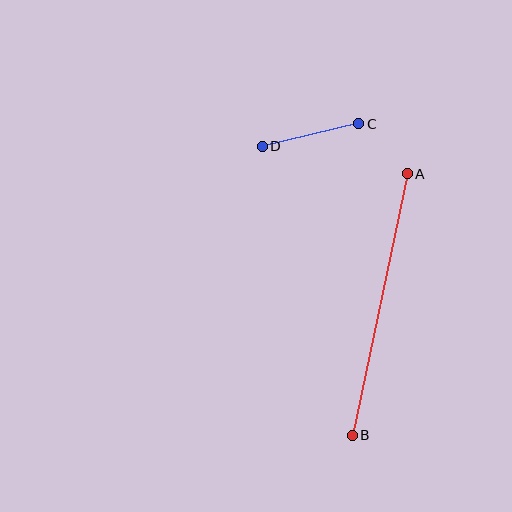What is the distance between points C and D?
The distance is approximately 99 pixels.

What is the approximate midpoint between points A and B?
The midpoint is at approximately (380, 304) pixels.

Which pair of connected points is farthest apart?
Points A and B are farthest apart.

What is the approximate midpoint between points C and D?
The midpoint is at approximately (310, 135) pixels.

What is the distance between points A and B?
The distance is approximately 267 pixels.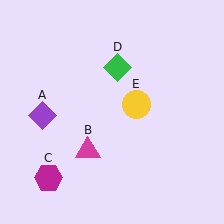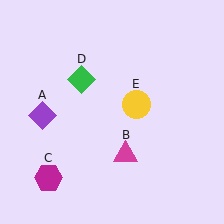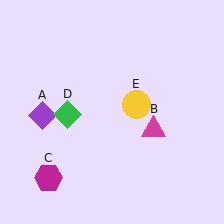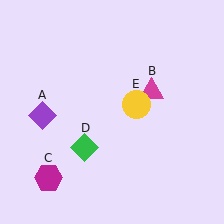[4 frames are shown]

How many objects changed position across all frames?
2 objects changed position: magenta triangle (object B), green diamond (object D).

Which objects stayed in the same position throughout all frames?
Purple diamond (object A) and magenta hexagon (object C) and yellow circle (object E) remained stationary.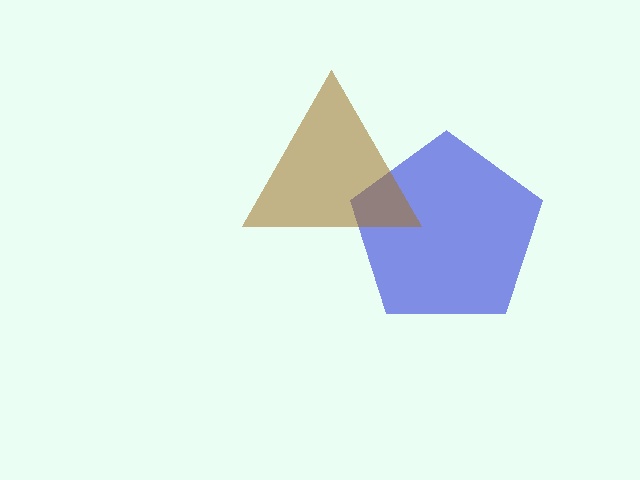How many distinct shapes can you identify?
There are 2 distinct shapes: a blue pentagon, a brown triangle.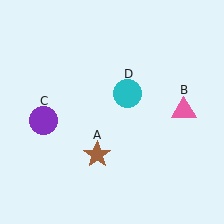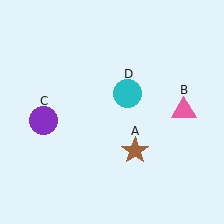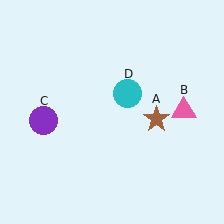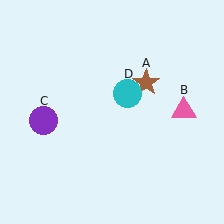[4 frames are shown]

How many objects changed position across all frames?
1 object changed position: brown star (object A).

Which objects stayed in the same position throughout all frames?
Pink triangle (object B) and purple circle (object C) and cyan circle (object D) remained stationary.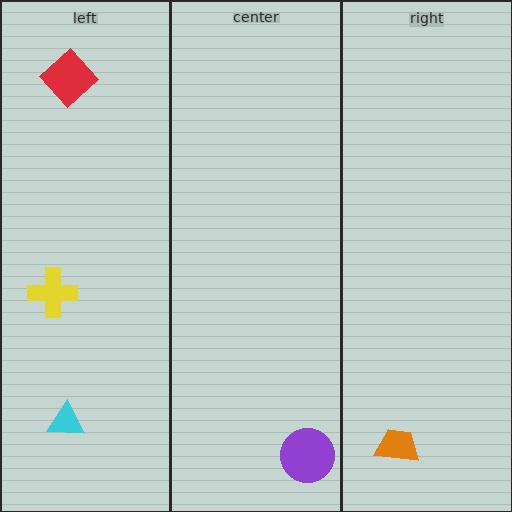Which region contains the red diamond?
The left region.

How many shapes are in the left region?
3.